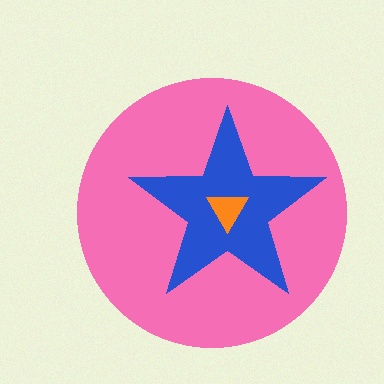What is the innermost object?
The orange triangle.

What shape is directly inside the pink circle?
The blue star.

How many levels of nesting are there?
3.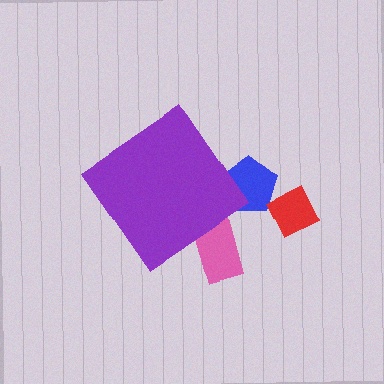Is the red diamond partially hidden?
No, the red diamond is fully visible.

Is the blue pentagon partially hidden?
Yes, the blue pentagon is partially hidden behind the purple diamond.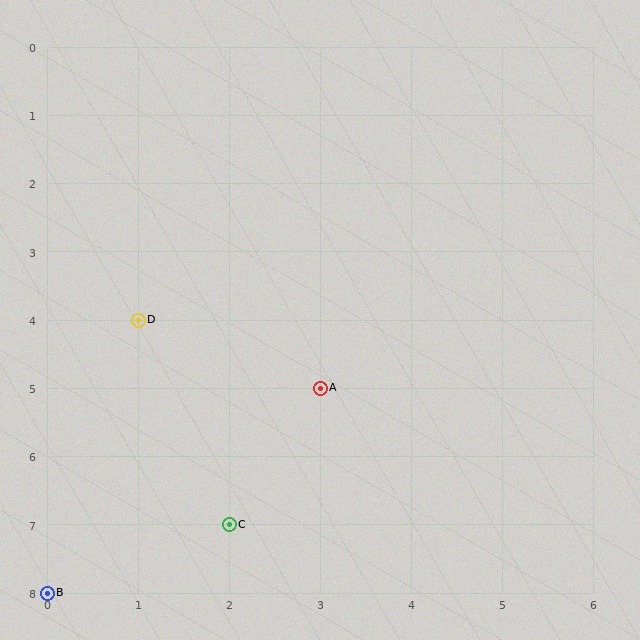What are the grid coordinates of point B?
Point B is at grid coordinates (0, 8).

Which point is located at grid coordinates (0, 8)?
Point B is at (0, 8).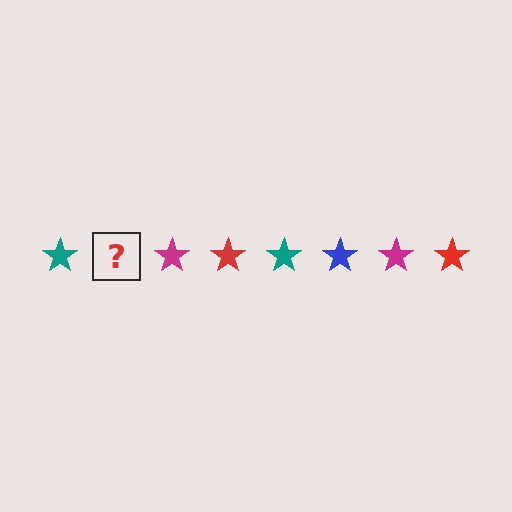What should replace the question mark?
The question mark should be replaced with a blue star.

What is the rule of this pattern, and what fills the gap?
The rule is that the pattern cycles through teal, blue, magenta, red stars. The gap should be filled with a blue star.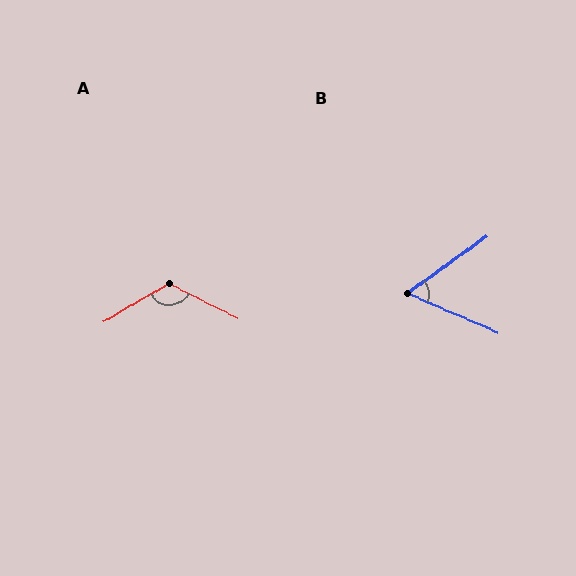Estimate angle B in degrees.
Approximately 59 degrees.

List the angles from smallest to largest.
B (59°), A (123°).